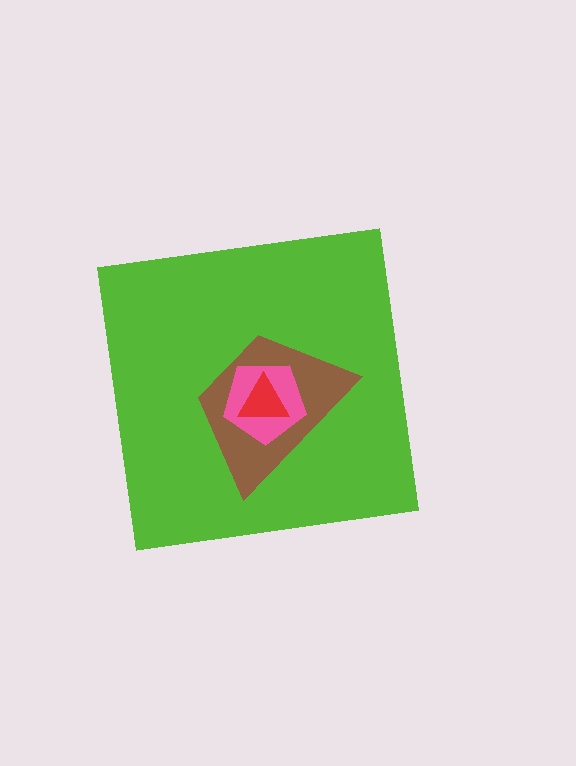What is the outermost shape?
The lime square.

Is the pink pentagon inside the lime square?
Yes.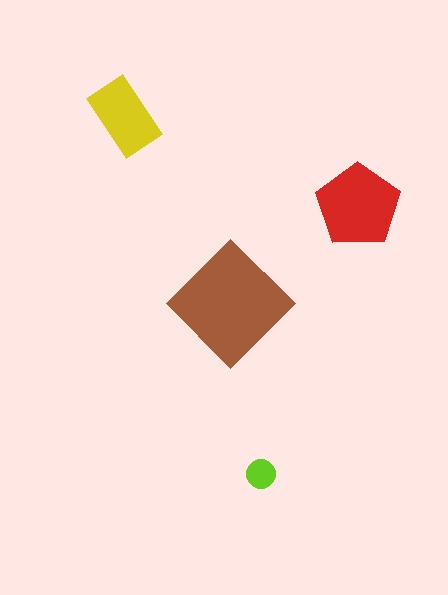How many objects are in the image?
There are 4 objects in the image.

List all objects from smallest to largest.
The lime circle, the yellow rectangle, the red pentagon, the brown diamond.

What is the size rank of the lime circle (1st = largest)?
4th.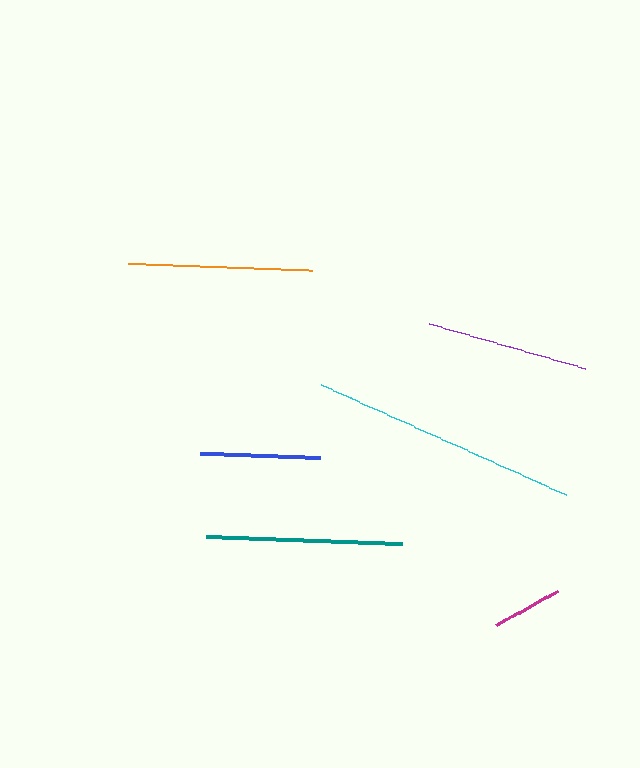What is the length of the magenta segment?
The magenta segment is approximately 69 pixels long.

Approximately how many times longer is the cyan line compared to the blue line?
The cyan line is approximately 2.2 times the length of the blue line.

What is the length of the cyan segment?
The cyan segment is approximately 269 pixels long.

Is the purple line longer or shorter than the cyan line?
The cyan line is longer than the purple line.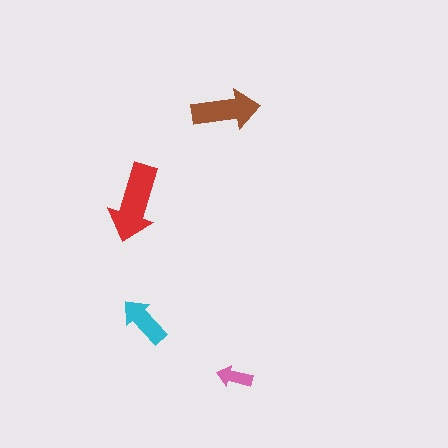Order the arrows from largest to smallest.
the red one, the brown one, the cyan one, the pink one.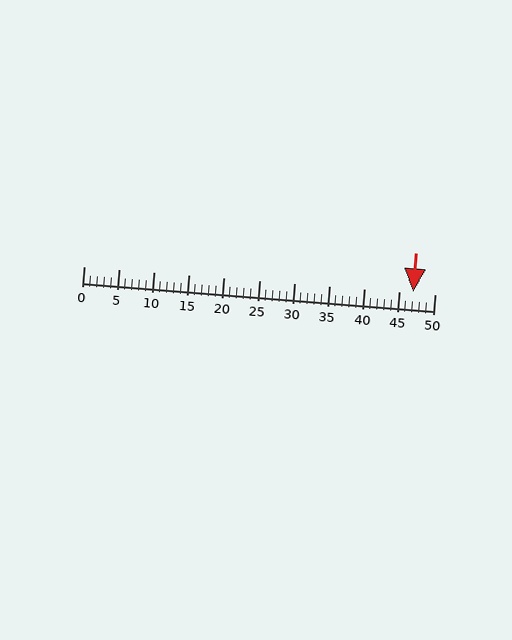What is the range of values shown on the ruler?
The ruler shows values from 0 to 50.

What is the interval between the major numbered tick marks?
The major tick marks are spaced 5 units apart.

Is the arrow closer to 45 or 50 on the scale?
The arrow is closer to 45.